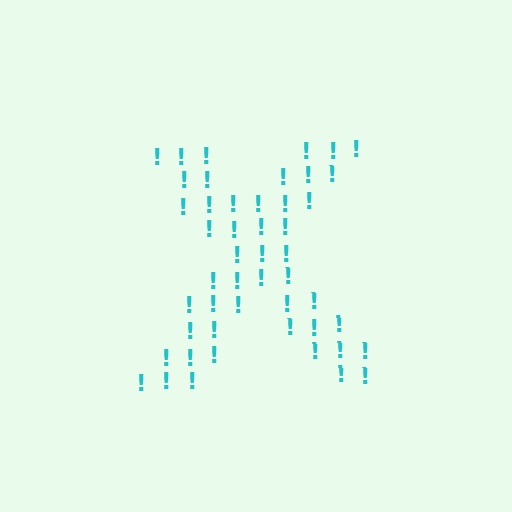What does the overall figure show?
The overall figure shows the letter X.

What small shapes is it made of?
It is made of small exclamation marks.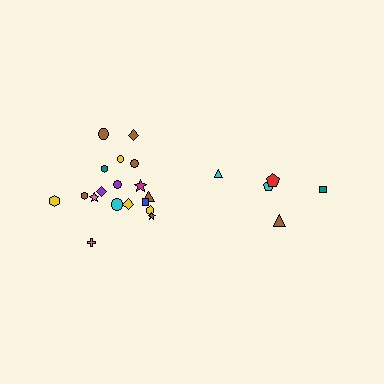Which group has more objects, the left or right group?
The left group.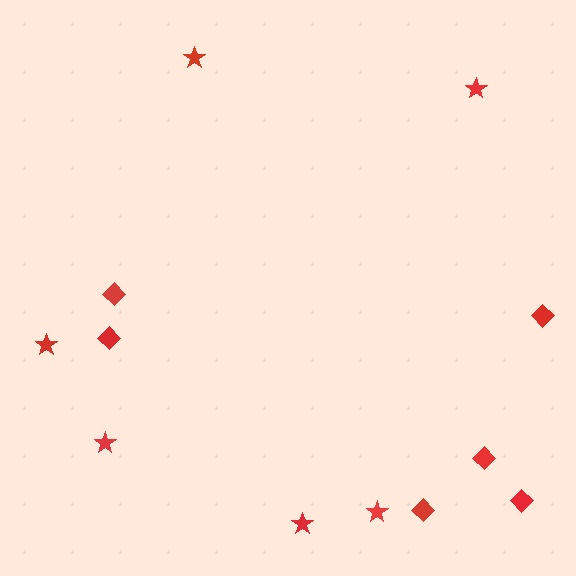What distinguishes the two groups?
There are 2 groups: one group of stars (6) and one group of diamonds (6).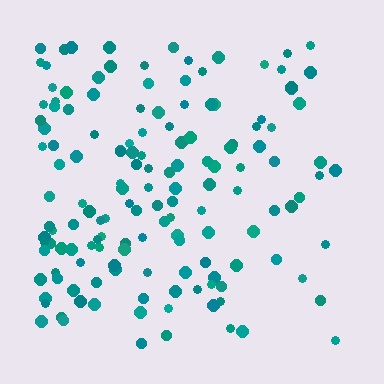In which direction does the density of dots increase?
From right to left, with the left side densest.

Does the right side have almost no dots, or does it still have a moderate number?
Still a moderate number, just noticeably fewer than the left.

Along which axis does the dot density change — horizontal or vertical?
Horizontal.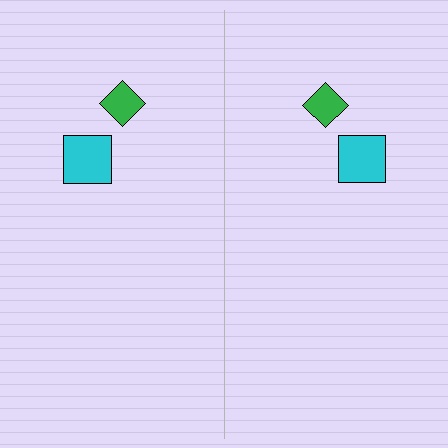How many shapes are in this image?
There are 4 shapes in this image.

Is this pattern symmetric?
Yes, this pattern has bilateral (reflection) symmetry.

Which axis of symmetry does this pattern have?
The pattern has a vertical axis of symmetry running through the center of the image.